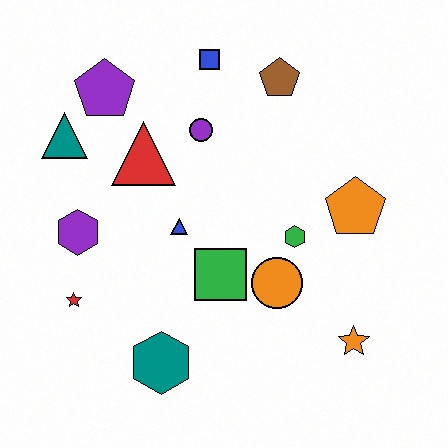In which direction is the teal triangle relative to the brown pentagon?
The teal triangle is to the left of the brown pentagon.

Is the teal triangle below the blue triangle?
No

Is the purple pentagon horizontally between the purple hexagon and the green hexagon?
Yes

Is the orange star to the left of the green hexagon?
No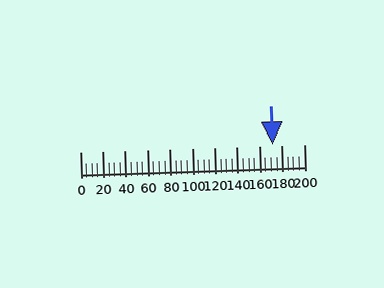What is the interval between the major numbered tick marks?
The major tick marks are spaced 20 units apart.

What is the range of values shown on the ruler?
The ruler shows values from 0 to 200.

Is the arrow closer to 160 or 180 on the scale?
The arrow is closer to 180.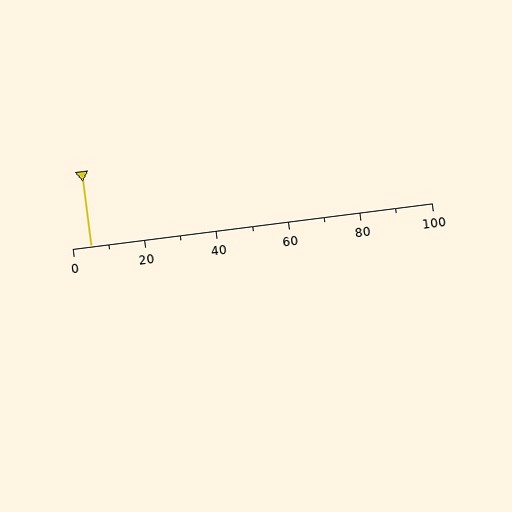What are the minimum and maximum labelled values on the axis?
The axis runs from 0 to 100.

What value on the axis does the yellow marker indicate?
The marker indicates approximately 5.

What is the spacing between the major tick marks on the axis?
The major ticks are spaced 20 apart.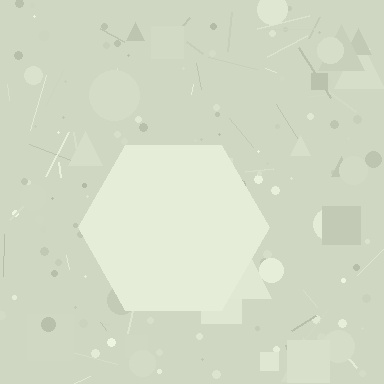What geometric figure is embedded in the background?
A hexagon is embedded in the background.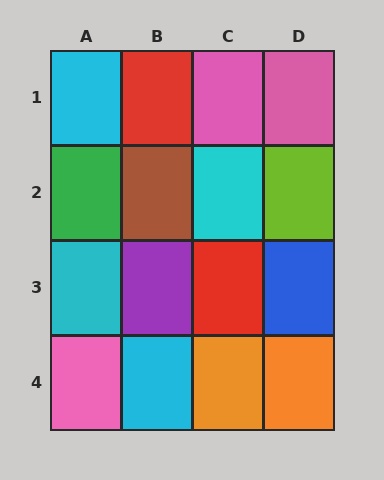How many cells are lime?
1 cell is lime.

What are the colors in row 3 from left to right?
Cyan, purple, red, blue.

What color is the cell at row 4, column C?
Orange.